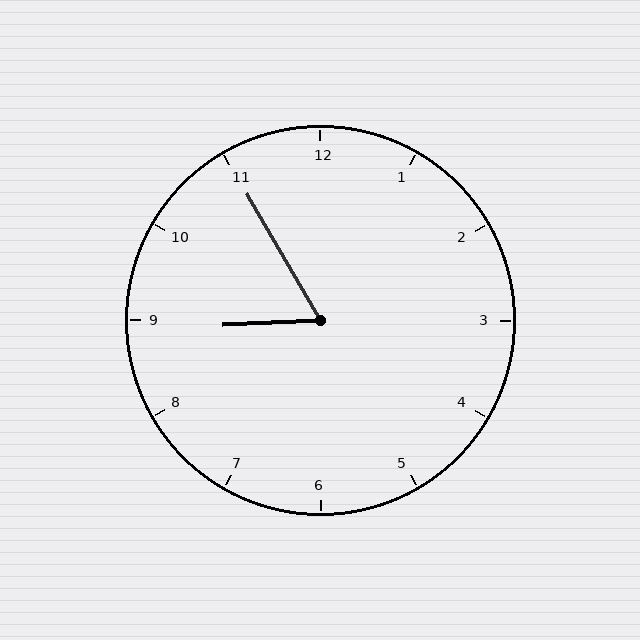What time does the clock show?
8:55.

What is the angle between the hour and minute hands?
Approximately 62 degrees.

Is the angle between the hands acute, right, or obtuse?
It is acute.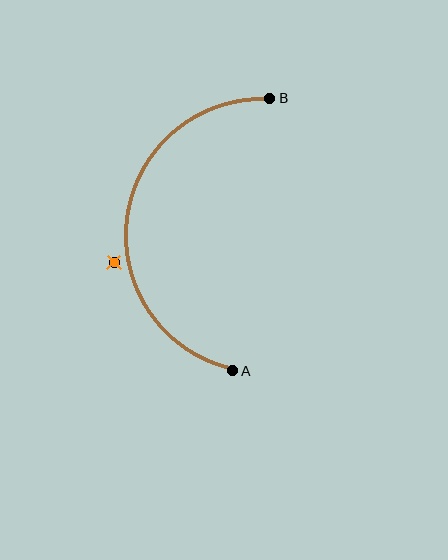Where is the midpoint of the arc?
The arc midpoint is the point on the curve farthest from the straight line joining A and B. It sits to the left of that line.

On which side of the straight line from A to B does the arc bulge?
The arc bulges to the left of the straight line connecting A and B.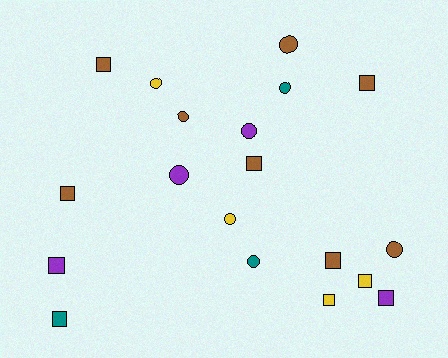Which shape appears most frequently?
Square, with 10 objects.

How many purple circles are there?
There are 2 purple circles.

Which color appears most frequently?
Brown, with 8 objects.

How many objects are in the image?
There are 19 objects.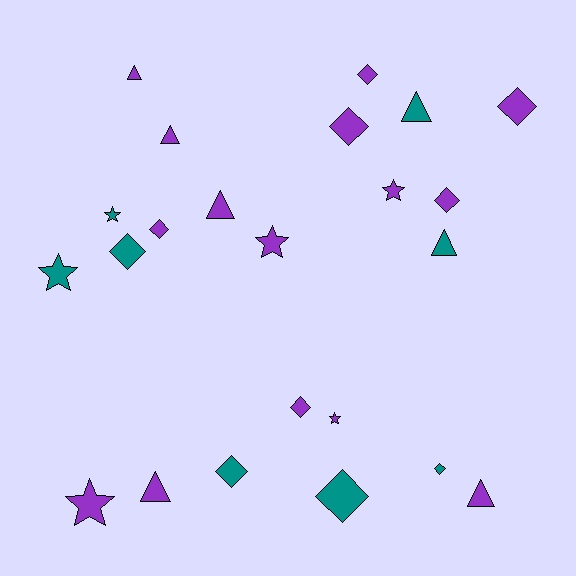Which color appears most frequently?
Purple, with 15 objects.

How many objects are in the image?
There are 23 objects.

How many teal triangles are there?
There are 2 teal triangles.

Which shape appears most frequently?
Diamond, with 10 objects.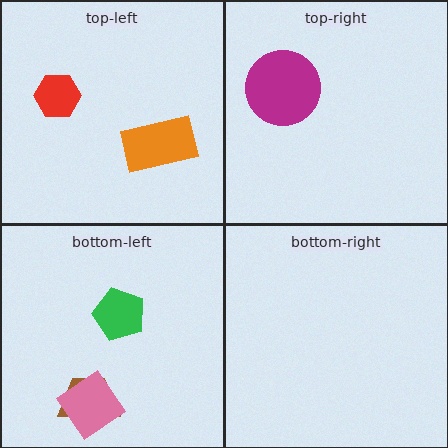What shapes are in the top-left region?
The red hexagon, the orange rectangle.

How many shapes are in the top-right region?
1.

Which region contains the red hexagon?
The top-left region.